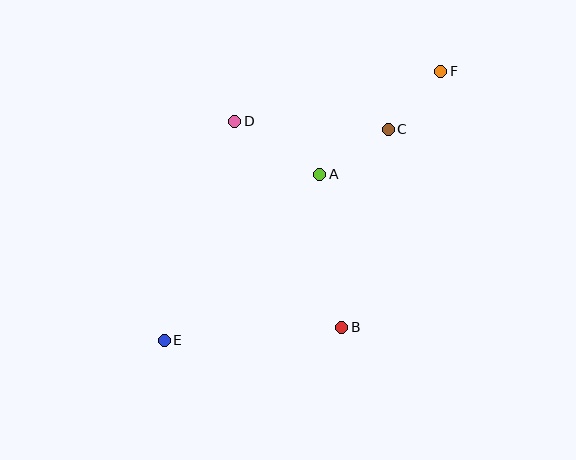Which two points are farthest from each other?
Points E and F are farthest from each other.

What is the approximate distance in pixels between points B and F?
The distance between B and F is approximately 275 pixels.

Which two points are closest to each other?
Points C and F are closest to each other.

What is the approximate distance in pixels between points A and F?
The distance between A and F is approximately 159 pixels.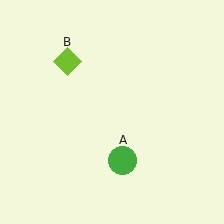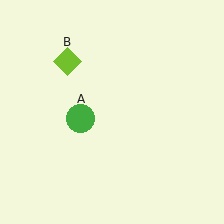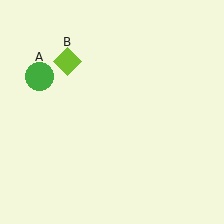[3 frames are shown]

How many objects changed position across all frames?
1 object changed position: green circle (object A).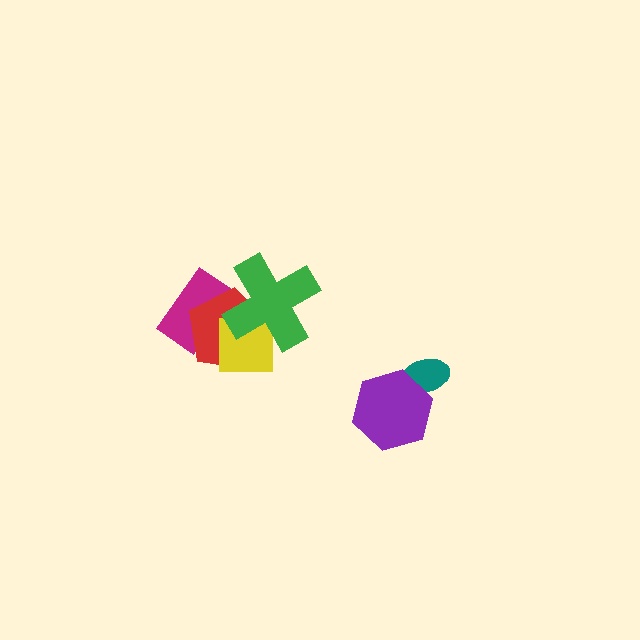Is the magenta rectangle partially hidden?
Yes, it is partially covered by another shape.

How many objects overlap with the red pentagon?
3 objects overlap with the red pentagon.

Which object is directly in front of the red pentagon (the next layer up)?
The yellow square is directly in front of the red pentagon.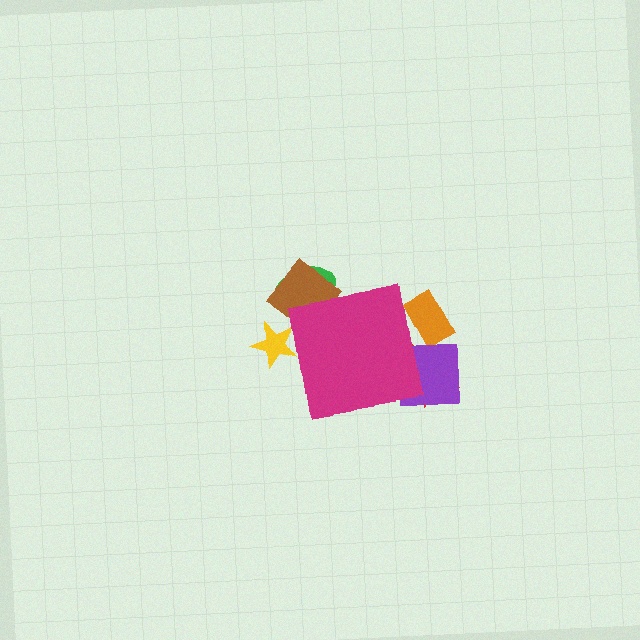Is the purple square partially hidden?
Yes, the purple square is partially hidden behind the magenta square.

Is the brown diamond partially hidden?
Yes, the brown diamond is partially hidden behind the magenta square.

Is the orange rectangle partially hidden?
Yes, the orange rectangle is partially hidden behind the magenta square.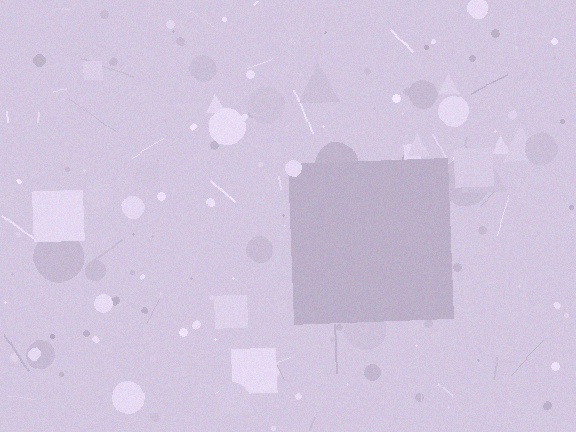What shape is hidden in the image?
A square is hidden in the image.